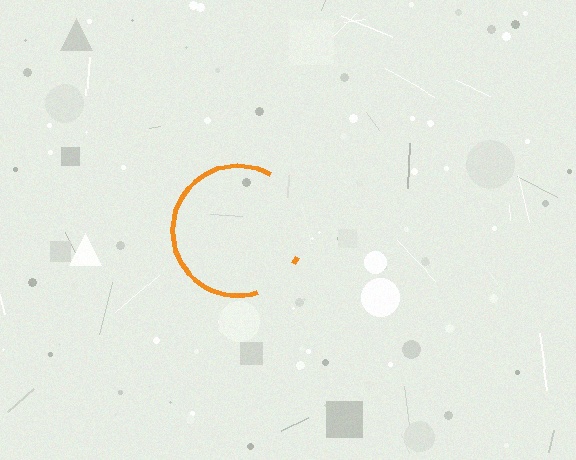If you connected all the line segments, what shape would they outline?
They would outline a circle.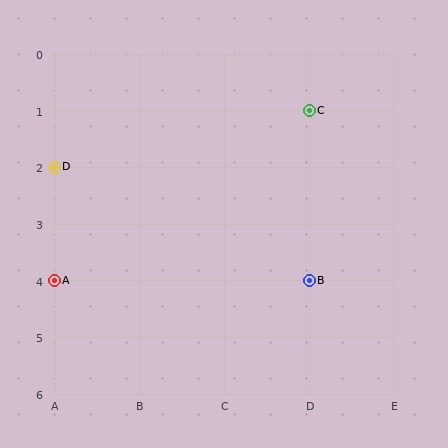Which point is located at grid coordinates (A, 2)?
Point D is at (A, 2).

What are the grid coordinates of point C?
Point C is at grid coordinates (D, 1).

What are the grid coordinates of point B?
Point B is at grid coordinates (D, 4).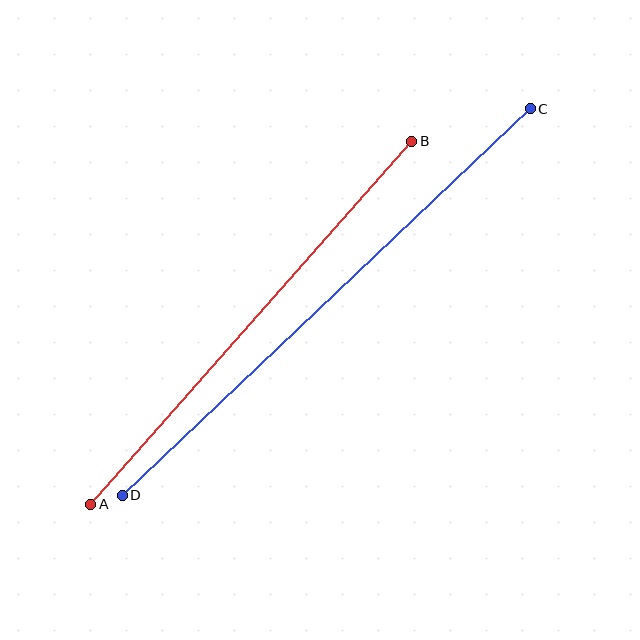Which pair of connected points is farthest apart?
Points C and D are farthest apart.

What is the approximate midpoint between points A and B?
The midpoint is at approximately (251, 323) pixels.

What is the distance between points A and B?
The distance is approximately 485 pixels.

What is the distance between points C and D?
The distance is approximately 562 pixels.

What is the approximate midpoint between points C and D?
The midpoint is at approximately (326, 302) pixels.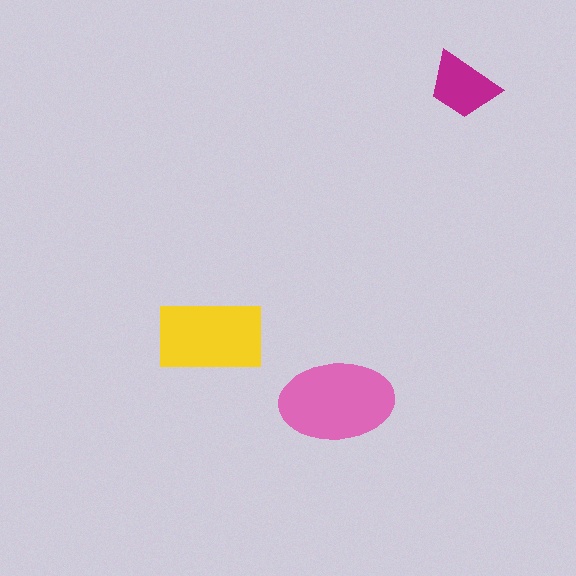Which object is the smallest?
The magenta trapezoid.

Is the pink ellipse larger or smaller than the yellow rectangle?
Larger.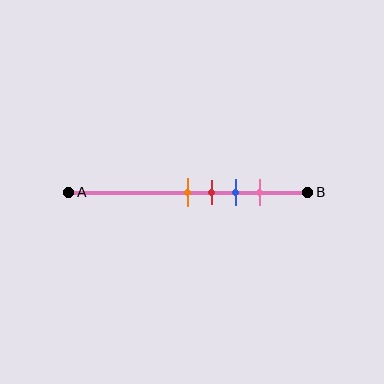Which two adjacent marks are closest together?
The orange and red marks are the closest adjacent pair.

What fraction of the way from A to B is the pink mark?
The pink mark is approximately 80% (0.8) of the way from A to B.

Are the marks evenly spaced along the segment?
Yes, the marks are approximately evenly spaced.